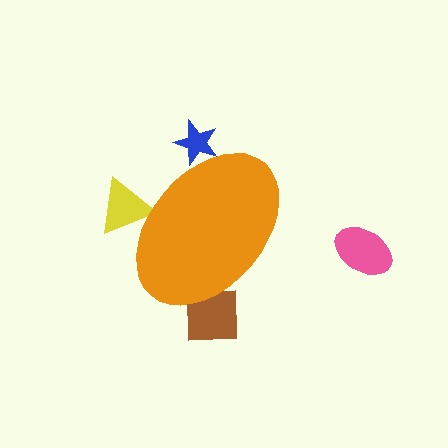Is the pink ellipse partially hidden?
No, the pink ellipse is fully visible.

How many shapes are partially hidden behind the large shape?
3 shapes are partially hidden.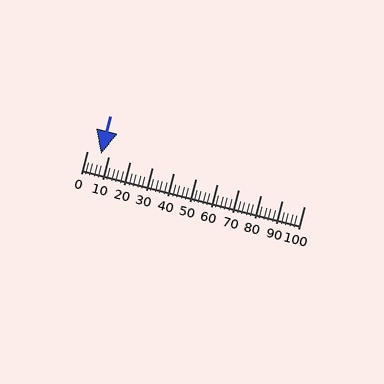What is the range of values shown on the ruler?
The ruler shows values from 0 to 100.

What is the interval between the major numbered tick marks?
The major tick marks are spaced 10 units apart.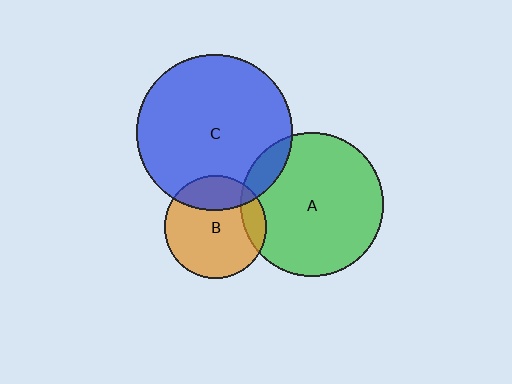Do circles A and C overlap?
Yes.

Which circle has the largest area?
Circle C (blue).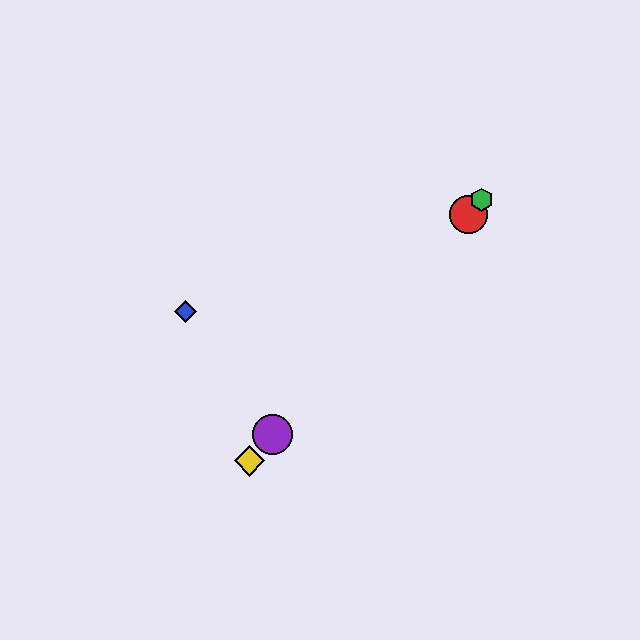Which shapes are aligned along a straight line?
The red circle, the green hexagon, the yellow diamond, the purple circle are aligned along a straight line.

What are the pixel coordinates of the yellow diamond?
The yellow diamond is at (250, 461).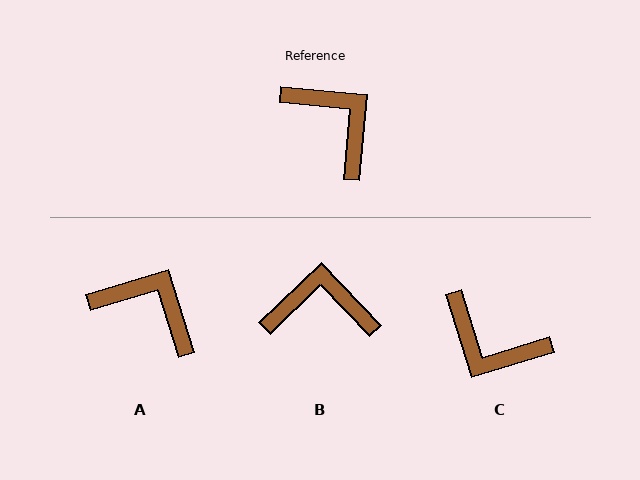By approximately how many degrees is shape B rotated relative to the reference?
Approximately 49 degrees counter-clockwise.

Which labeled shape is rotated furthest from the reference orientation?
C, about 158 degrees away.